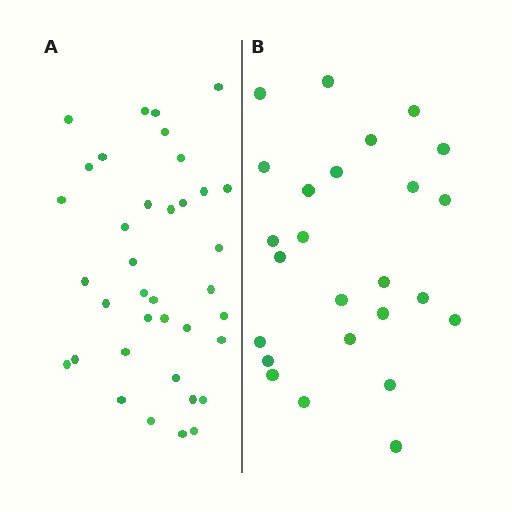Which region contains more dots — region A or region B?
Region A (the left region) has more dots.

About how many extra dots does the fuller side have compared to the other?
Region A has roughly 12 or so more dots than region B.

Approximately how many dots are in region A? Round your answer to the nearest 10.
About 40 dots. (The exact count is 37, which rounds to 40.)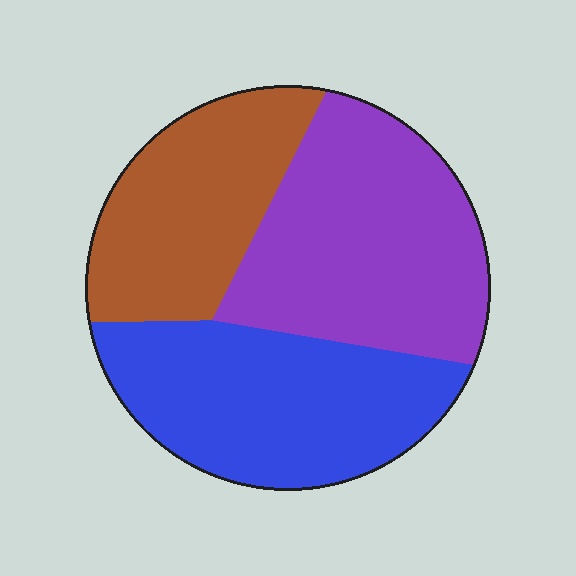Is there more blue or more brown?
Blue.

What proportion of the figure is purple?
Purple takes up about three eighths (3/8) of the figure.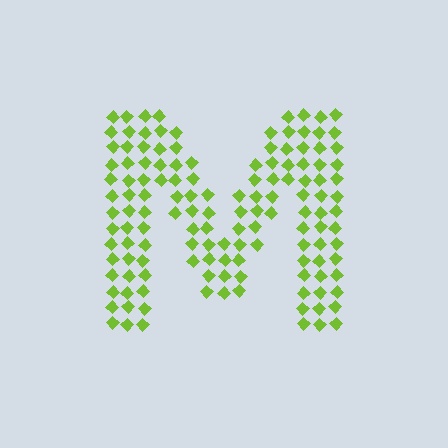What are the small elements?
The small elements are diamonds.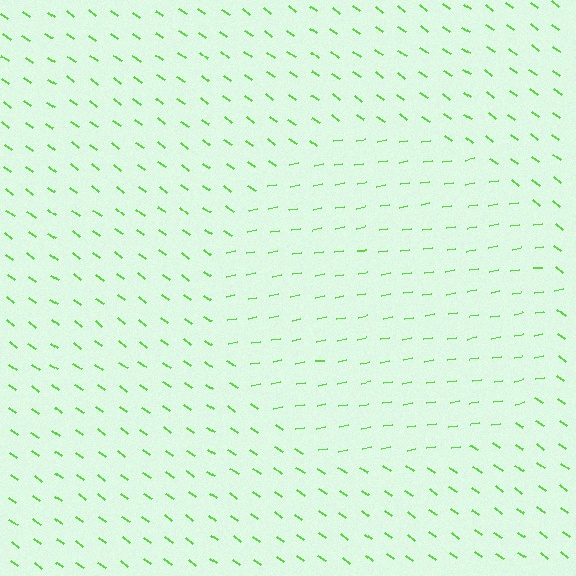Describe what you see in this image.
The image is filled with small lime line segments. A circle region in the image has lines oriented differently from the surrounding lines, creating a visible texture boundary.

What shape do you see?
I see a circle.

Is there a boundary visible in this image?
Yes, there is a texture boundary formed by a change in line orientation.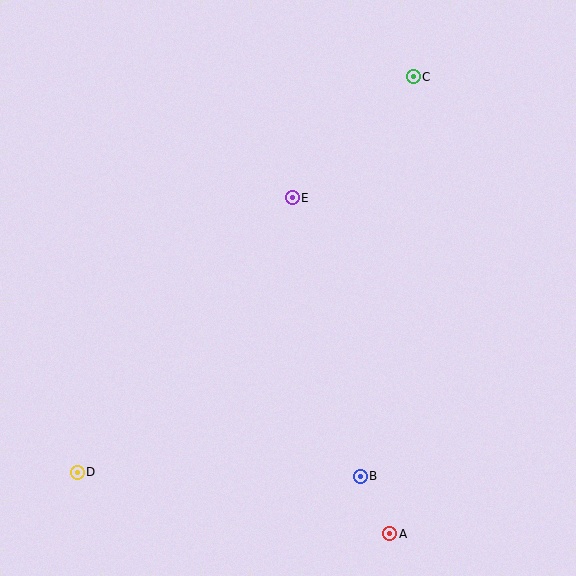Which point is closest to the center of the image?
Point E at (292, 198) is closest to the center.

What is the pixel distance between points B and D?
The distance between B and D is 283 pixels.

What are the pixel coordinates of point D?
Point D is at (77, 472).